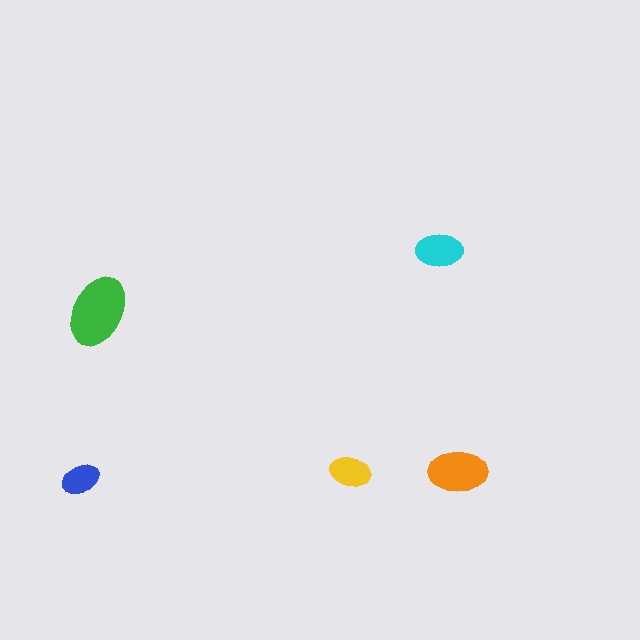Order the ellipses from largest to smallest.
the green one, the orange one, the cyan one, the yellow one, the blue one.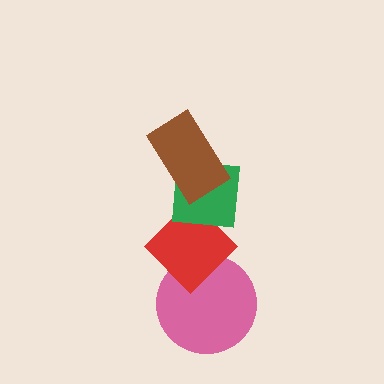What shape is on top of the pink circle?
The red diamond is on top of the pink circle.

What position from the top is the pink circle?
The pink circle is 4th from the top.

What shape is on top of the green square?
The brown rectangle is on top of the green square.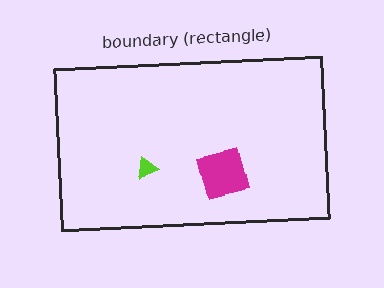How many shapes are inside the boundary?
2 inside, 0 outside.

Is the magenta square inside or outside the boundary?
Inside.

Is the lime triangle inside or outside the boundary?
Inside.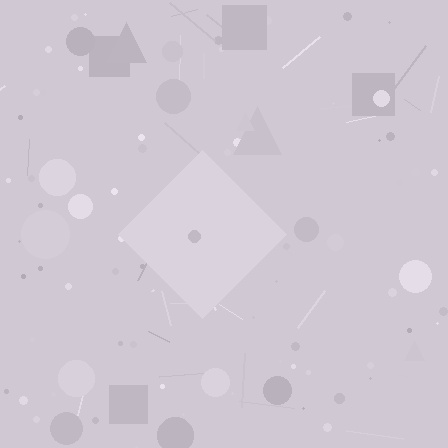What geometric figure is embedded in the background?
A diamond is embedded in the background.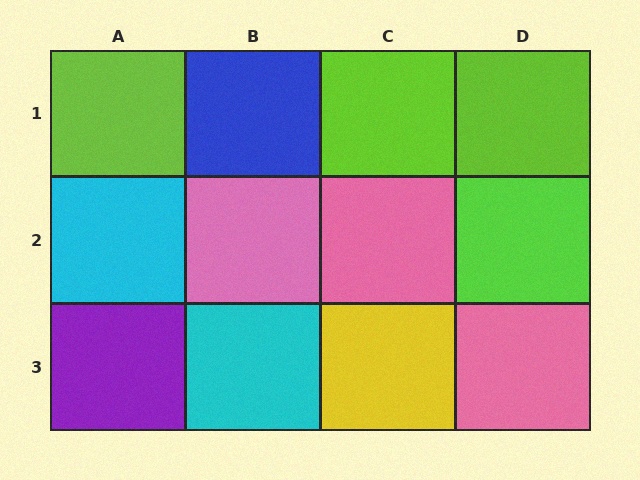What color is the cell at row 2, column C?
Pink.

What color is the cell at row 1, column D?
Lime.